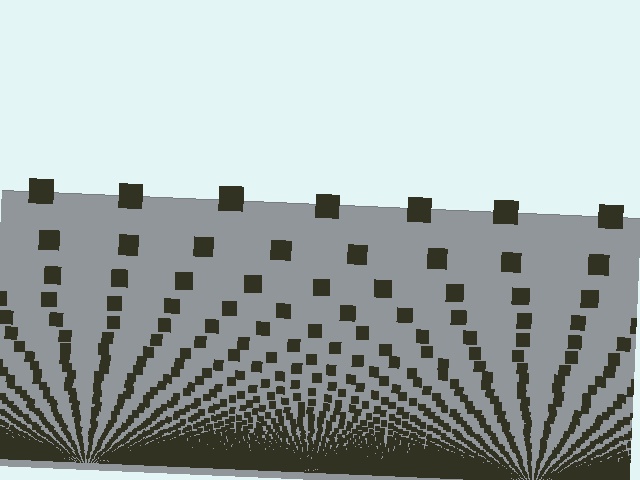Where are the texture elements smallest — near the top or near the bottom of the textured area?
Near the bottom.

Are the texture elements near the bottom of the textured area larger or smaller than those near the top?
Smaller. The gradient is inverted — elements near the bottom are smaller and denser.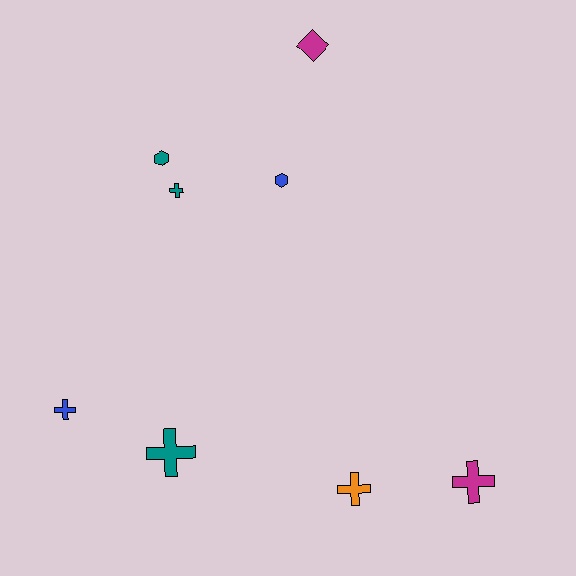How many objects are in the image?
There are 8 objects.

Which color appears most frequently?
Teal, with 3 objects.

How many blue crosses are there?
There is 1 blue cross.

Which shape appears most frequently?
Cross, with 5 objects.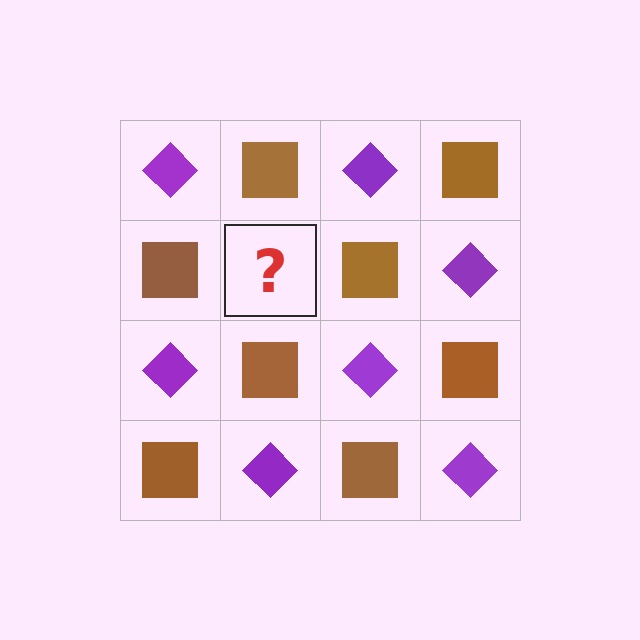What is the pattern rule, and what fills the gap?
The rule is that it alternates purple diamond and brown square in a checkerboard pattern. The gap should be filled with a purple diamond.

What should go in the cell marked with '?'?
The missing cell should contain a purple diamond.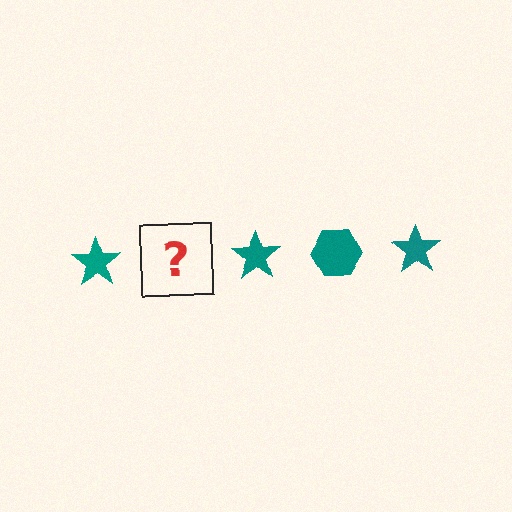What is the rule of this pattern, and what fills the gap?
The rule is that the pattern cycles through star, hexagon shapes in teal. The gap should be filled with a teal hexagon.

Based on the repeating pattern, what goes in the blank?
The blank should be a teal hexagon.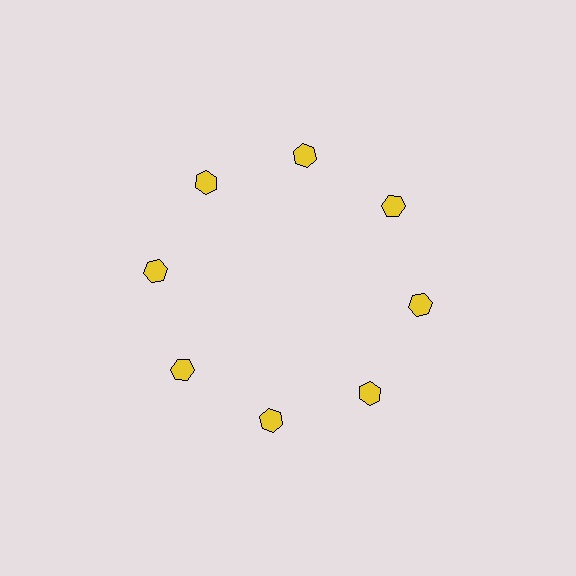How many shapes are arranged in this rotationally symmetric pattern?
There are 8 shapes, arranged in 8 groups of 1.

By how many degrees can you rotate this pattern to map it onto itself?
The pattern maps onto itself every 45 degrees of rotation.